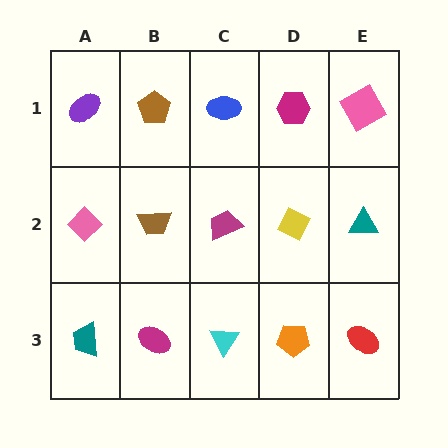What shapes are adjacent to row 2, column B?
A brown pentagon (row 1, column B), a magenta ellipse (row 3, column B), a pink diamond (row 2, column A), a magenta trapezoid (row 2, column C).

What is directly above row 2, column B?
A brown pentagon.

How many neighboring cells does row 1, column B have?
3.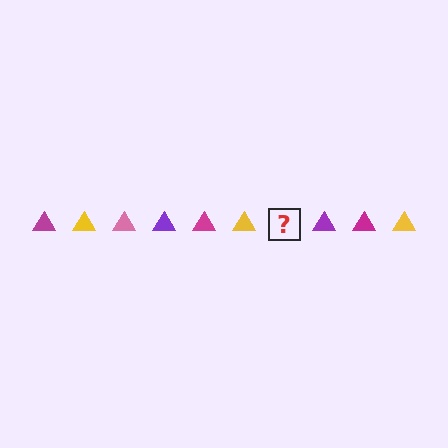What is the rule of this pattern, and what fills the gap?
The rule is that the pattern cycles through magenta, yellow, pink, purple triangles. The gap should be filled with a pink triangle.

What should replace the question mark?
The question mark should be replaced with a pink triangle.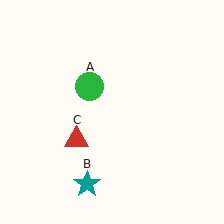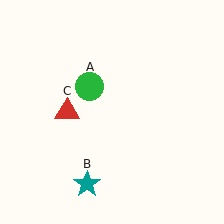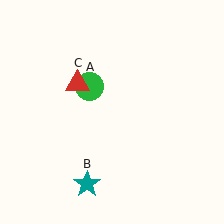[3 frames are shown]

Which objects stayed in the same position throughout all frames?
Green circle (object A) and teal star (object B) remained stationary.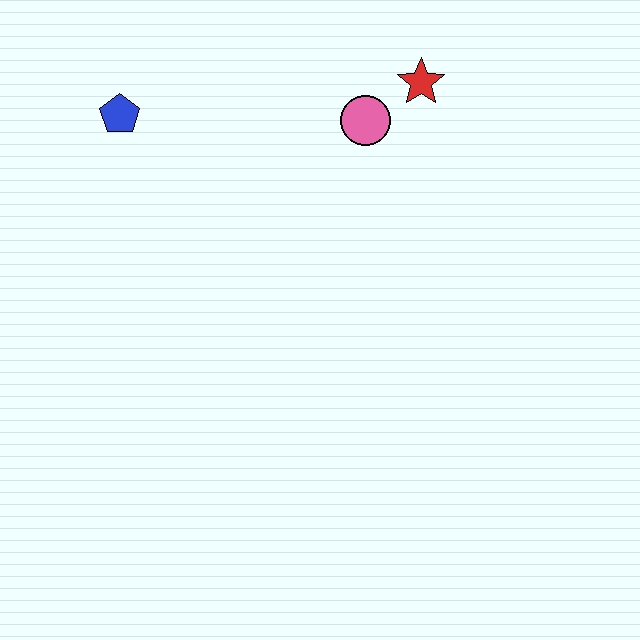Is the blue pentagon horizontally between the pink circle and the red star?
No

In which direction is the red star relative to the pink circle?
The red star is to the right of the pink circle.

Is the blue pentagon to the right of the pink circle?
No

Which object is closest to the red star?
The pink circle is closest to the red star.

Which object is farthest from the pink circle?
The blue pentagon is farthest from the pink circle.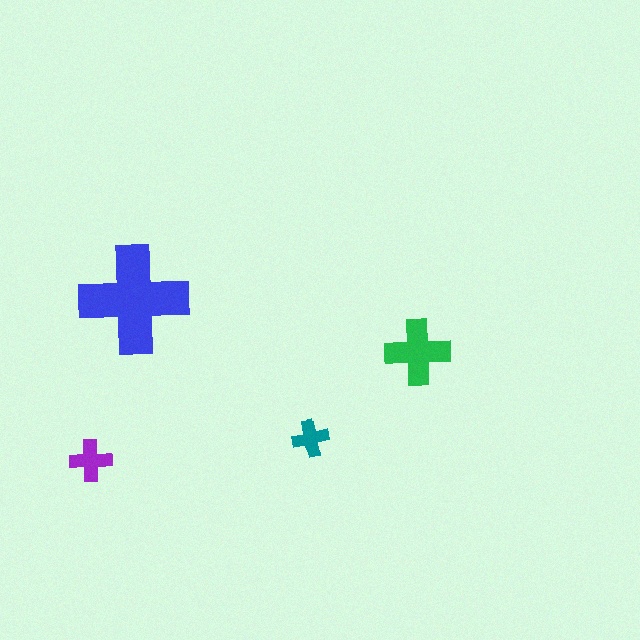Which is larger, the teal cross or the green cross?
The green one.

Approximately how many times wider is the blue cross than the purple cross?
About 2.5 times wider.